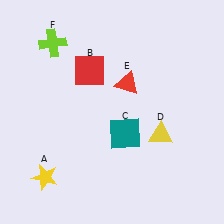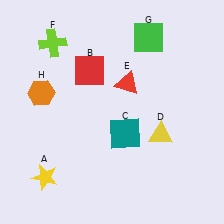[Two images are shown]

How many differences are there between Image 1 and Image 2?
There are 2 differences between the two images.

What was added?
A green square (G), an orange hexagon (H) were added in Image 2.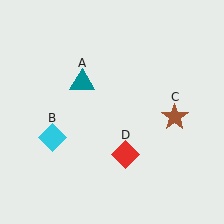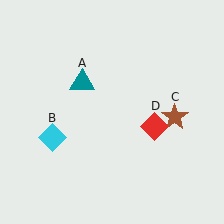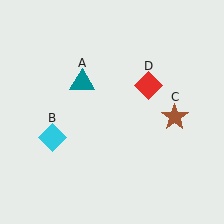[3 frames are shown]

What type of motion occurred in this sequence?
The red diamond (object D) rotated counterclockwise around the center of the scene.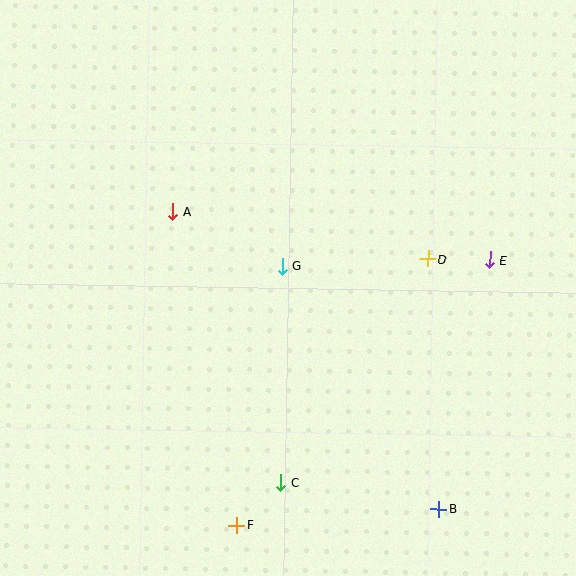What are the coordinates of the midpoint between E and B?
The midpoint between E and B is at (465, 384).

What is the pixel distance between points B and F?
The distance between B and F is 203 pixels.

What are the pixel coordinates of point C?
Point C is at (280, 483).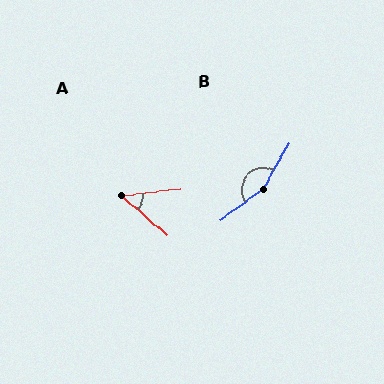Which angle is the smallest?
A, at approximately 48 degrees.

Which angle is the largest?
B, at approximately 156 degrees.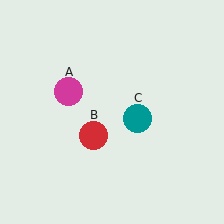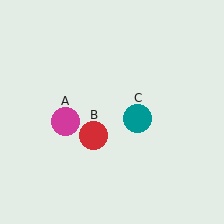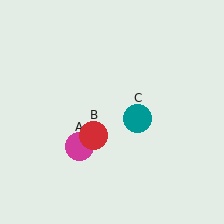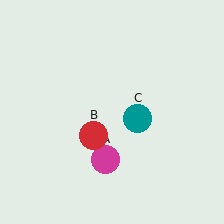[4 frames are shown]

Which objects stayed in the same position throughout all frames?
Red circle (object B) and teal circle (object C) remained stationary.